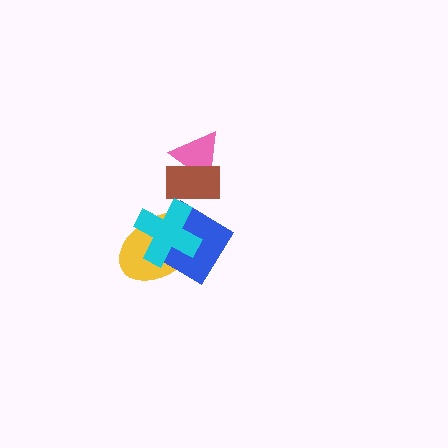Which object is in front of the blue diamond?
The cyan cross is in front of the blue diamond.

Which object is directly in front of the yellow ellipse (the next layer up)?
The blue diamond is directly in front of the yellow ellipse.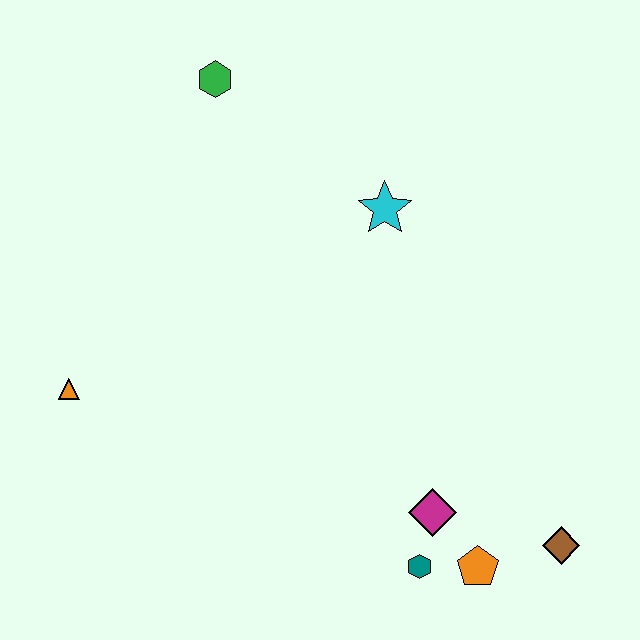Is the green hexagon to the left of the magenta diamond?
Yes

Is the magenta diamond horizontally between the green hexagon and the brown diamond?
Yes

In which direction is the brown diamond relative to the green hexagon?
The brown diamond is below the green hexagon.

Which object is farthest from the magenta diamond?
The green hexagon is farthest from the magenta diamond.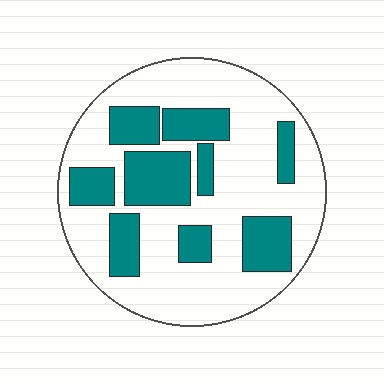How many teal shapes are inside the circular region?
9.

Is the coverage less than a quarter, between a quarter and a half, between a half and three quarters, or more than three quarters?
Between a quarter and a half.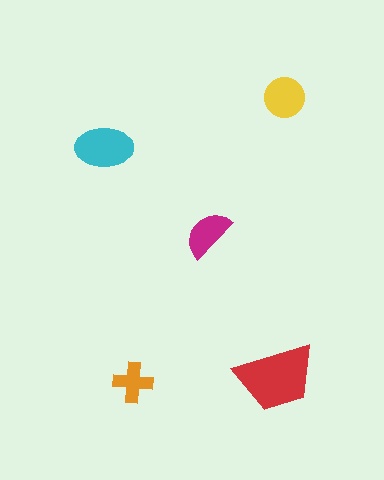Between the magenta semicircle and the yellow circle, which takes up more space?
The yellow circle.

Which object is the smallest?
The orange cross.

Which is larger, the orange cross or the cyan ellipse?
The cyan ellipse.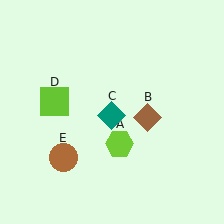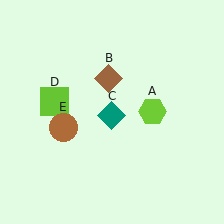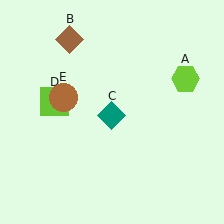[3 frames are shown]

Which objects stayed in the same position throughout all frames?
Teal diamond (object C) and lime square (object D) remained stationary.